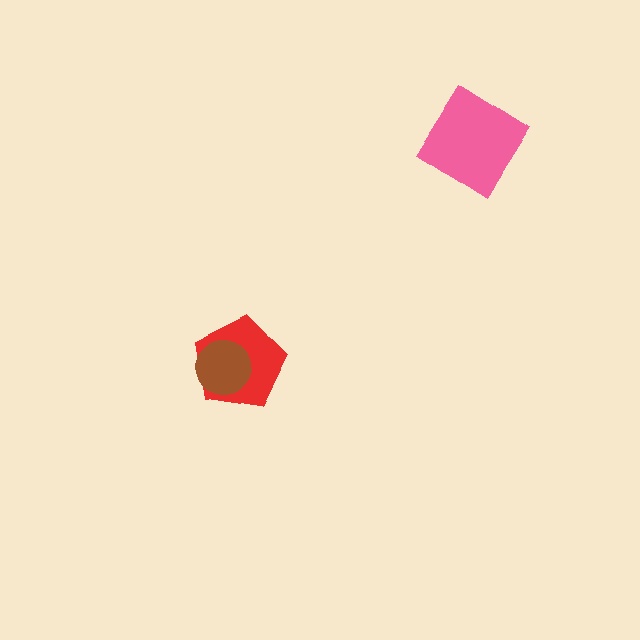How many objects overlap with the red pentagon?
1 object overlaps with the red pentagon.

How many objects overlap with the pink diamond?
0 objects overlap with the pink diamond.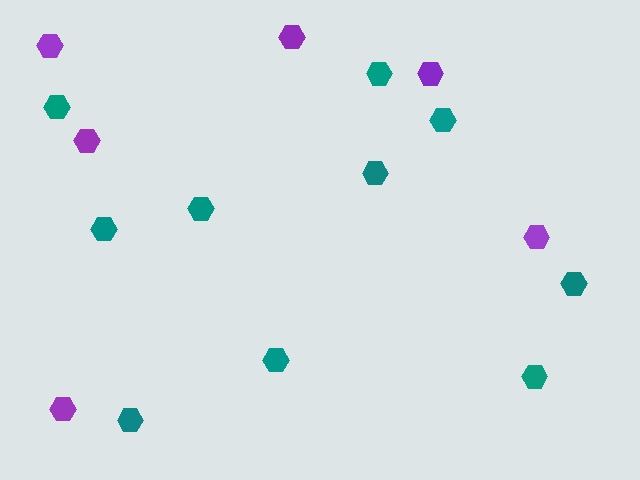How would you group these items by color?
There are 2 groups: one group of teal hexagons (10) and one group of purple hexagons (6).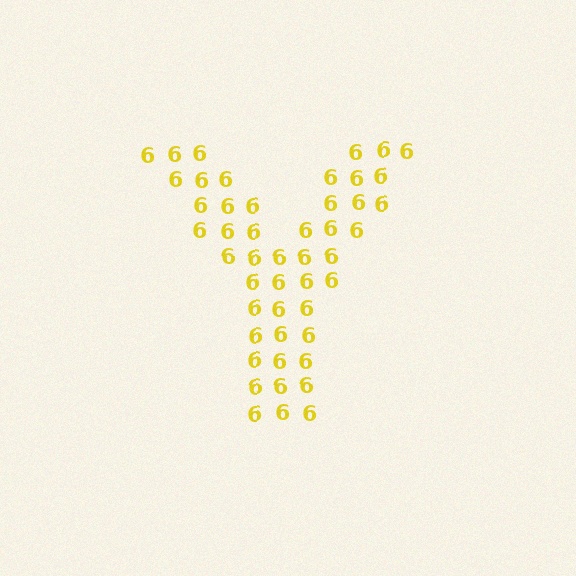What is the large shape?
The large shape is the letter Y.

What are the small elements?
The small elements are digit 6's.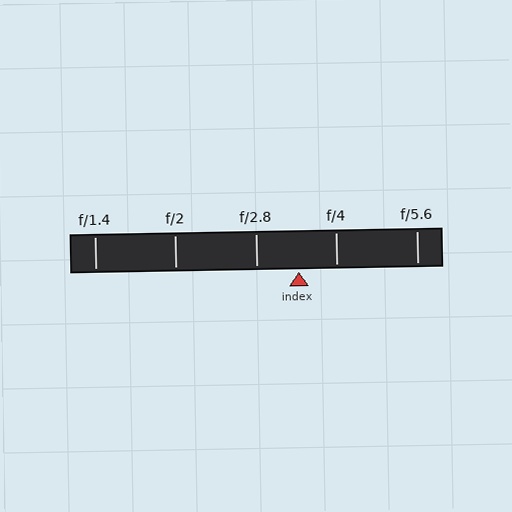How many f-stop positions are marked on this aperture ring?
There are 5 f-stop positions marked.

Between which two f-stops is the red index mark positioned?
The index mark is between f/2.8 and f/4.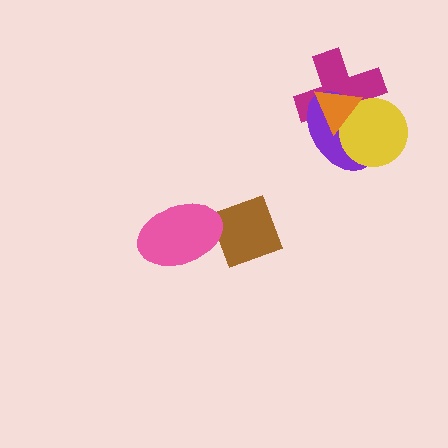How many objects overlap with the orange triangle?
3 objects overlap with the orange triangle.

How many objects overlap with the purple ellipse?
3 objects overlap with the purple ellipse.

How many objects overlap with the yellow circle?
3 objects overlap with the yellow circle.